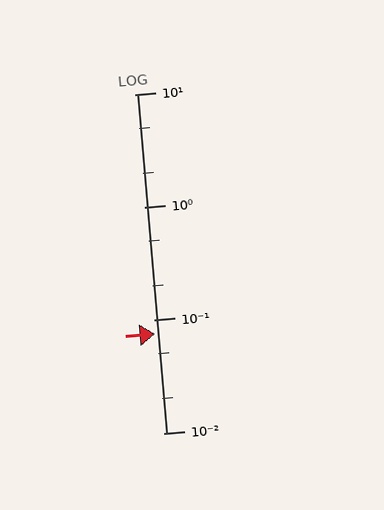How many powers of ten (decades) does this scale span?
The scale spans 3 decades, from 0.01 to 10.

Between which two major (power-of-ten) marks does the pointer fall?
The pointer is between 0.01 and 0.1.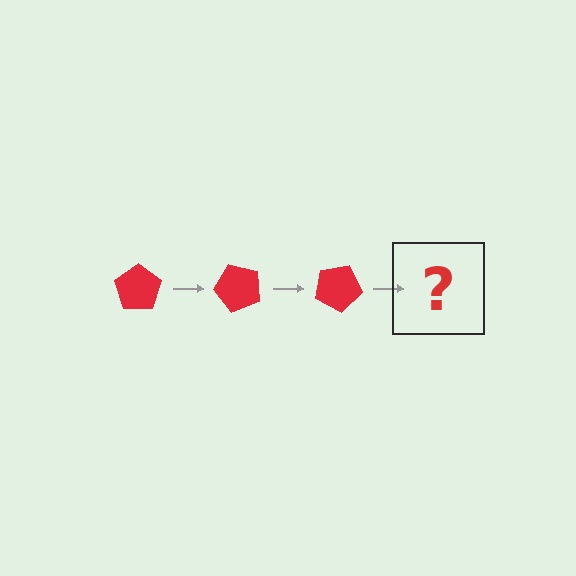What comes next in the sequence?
The next element should be a red pentagon rotated 150 degrees.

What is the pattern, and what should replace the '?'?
The pattern is that the pentagon rotates 50 degrees each step. The '?' should be a red pentagon rotated 150 degrees.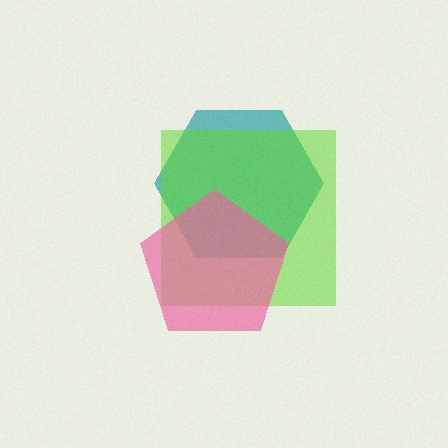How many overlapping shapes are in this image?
There are 3 overlapping shapes in the image.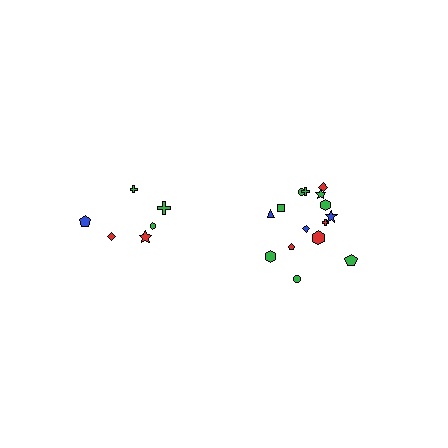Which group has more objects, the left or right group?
The right group.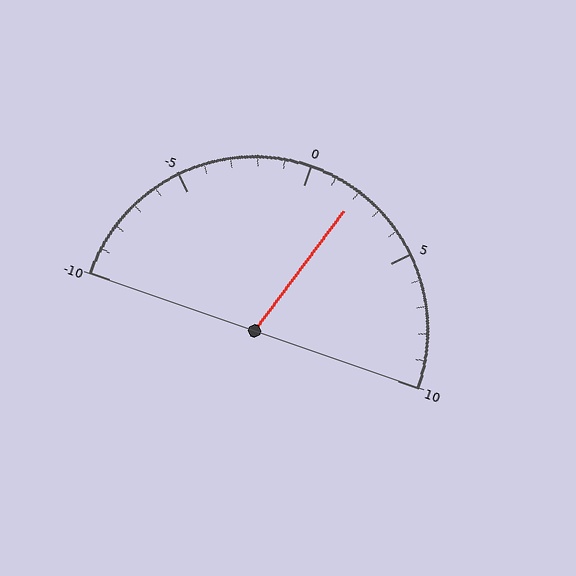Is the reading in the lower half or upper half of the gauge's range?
The reading is in the upper half of the range (-10 to 10).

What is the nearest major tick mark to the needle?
The nearest major tick mark is 0.